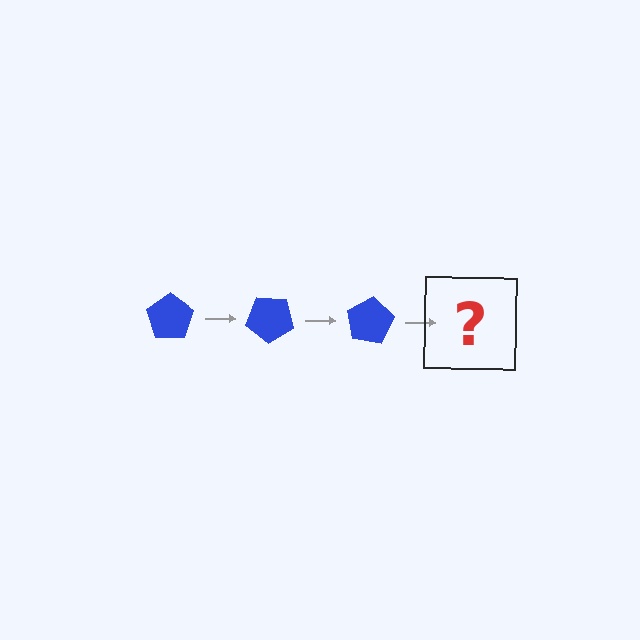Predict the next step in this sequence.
The next step is a blue pentagon rotated 120 degrees.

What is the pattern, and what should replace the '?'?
The pattern is that the pentagon rotates 40 degrees each step. The '?' should be a blue pentagon rotated 120 degrees.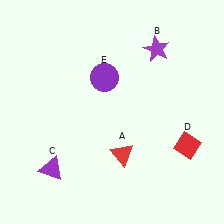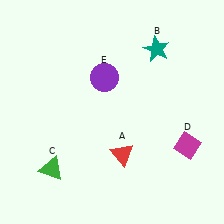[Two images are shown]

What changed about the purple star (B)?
In Image 1, B is purple. In Image 2, it changed to teal.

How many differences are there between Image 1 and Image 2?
There are 3 differences between the two images.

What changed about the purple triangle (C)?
In Image 1, C is purple. In Image 2, it changed to green.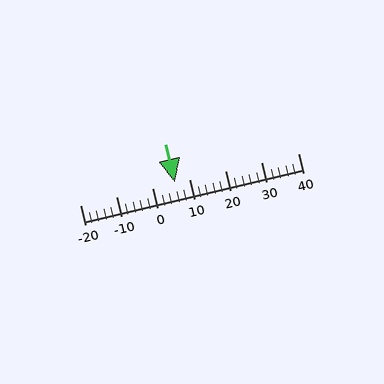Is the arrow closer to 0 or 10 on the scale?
The arrow is closer to 10.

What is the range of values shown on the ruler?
The ruler shows values from -20 to 40.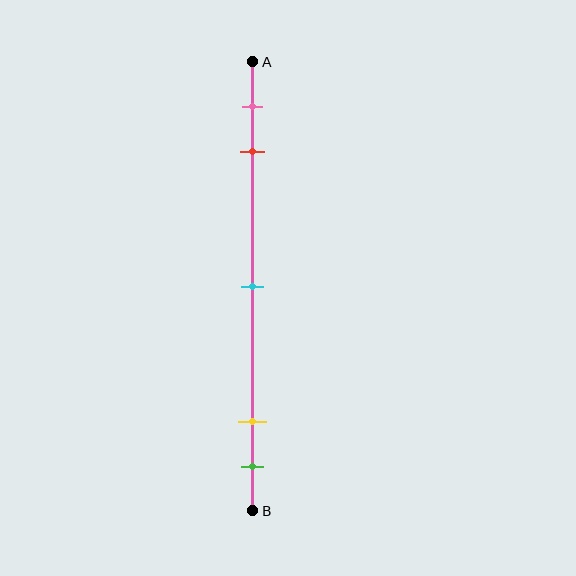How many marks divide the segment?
There are 5 marks dividing the segment.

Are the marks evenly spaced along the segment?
No, the marks are not evenly spaced.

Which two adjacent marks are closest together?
The yellow and green marks are the closest adjacent pair.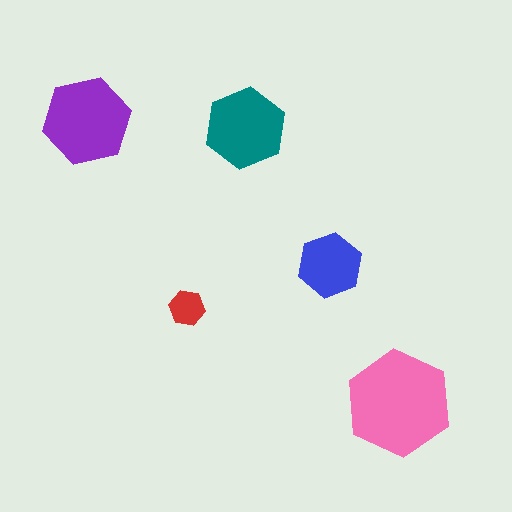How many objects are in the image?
There are 5 objects in the image.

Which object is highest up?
The purple hexagon is topmost.